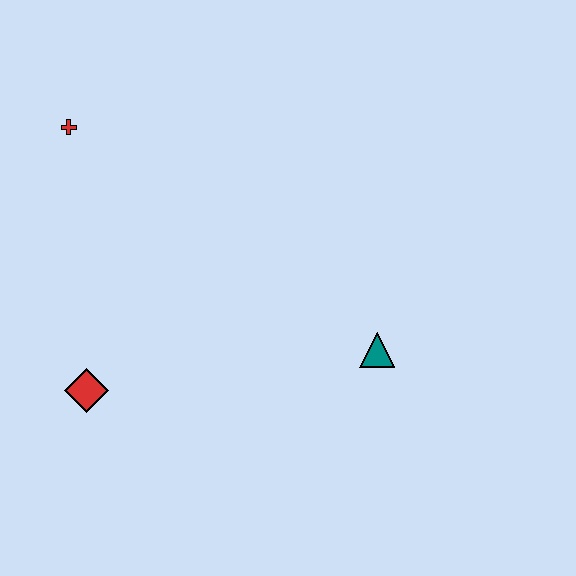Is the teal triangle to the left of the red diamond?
No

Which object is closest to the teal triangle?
The red diamond is closest to the teal triangle.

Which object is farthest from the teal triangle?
The red cross is farthest from the teal triangle.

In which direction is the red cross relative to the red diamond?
The red cross is above the red diamond.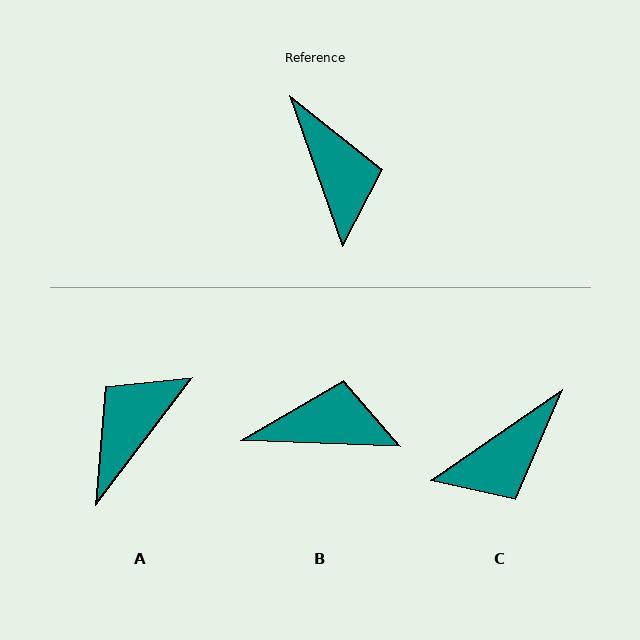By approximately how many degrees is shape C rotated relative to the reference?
Approximately 75 degrees clockwise.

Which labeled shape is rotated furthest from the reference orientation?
A, about 124 degrees away.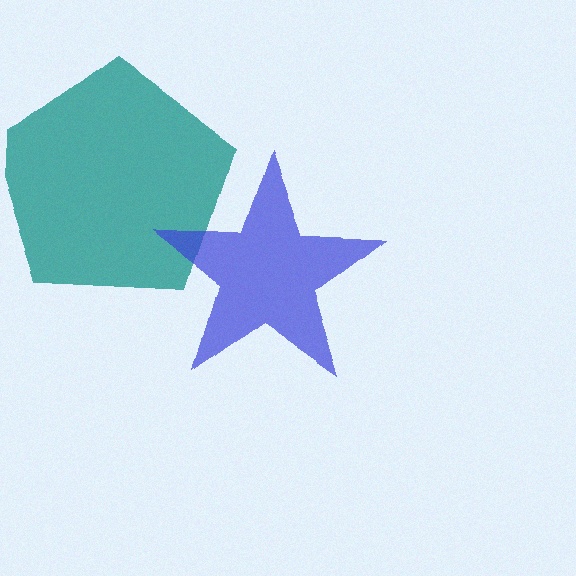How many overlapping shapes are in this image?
There are 2 overlapping shapes in the image.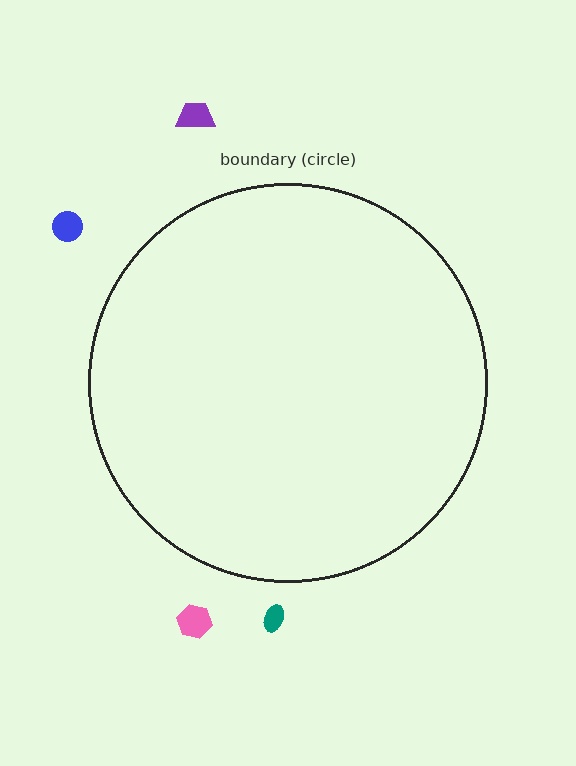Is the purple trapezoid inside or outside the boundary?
Outside.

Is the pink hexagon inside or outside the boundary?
Outside.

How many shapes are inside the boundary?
0 inside, 4 outside.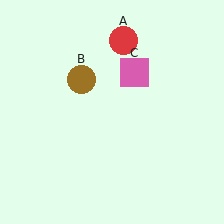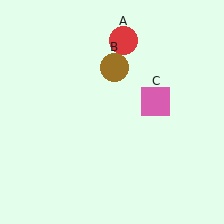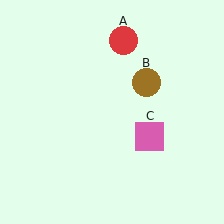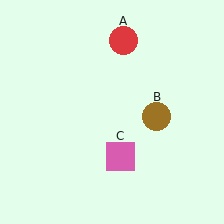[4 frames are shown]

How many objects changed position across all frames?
2 objects changed position: brown circle (object B), pink square (object C).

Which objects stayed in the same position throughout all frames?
Red circle (object A) remained stationary.